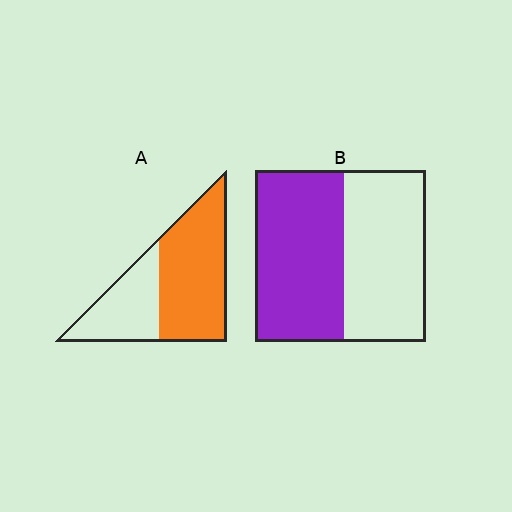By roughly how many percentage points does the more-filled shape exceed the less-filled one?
By roughly 10 percentage points (A over B).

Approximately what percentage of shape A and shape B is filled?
A is approximately 65% and B is approximately 50%.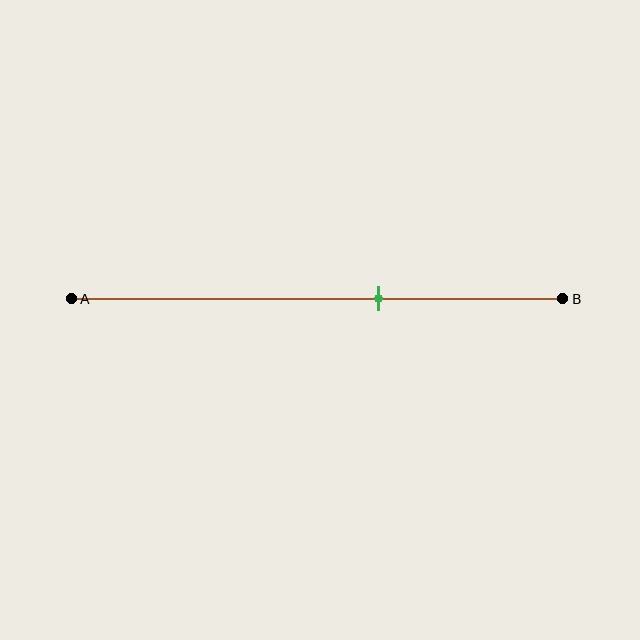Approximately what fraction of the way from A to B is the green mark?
The green mark is approximately 65% of the way from A to B.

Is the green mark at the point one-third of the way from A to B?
No, the mark is at about 65% from A, not at the 33% one-third point.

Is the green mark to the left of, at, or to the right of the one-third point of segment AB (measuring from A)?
The green mark is to the right of the one-third point of segment AB.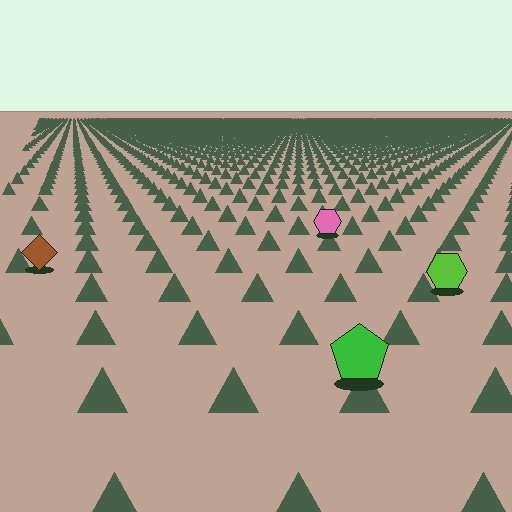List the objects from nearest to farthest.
From nearest to farthest: the green pentagon, the lime hexagon, the brown diamond, the pink hexagon.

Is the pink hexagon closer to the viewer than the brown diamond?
No. The brown diamond is closer — you can tell from the texture gradient: the ground texture is coarser near it.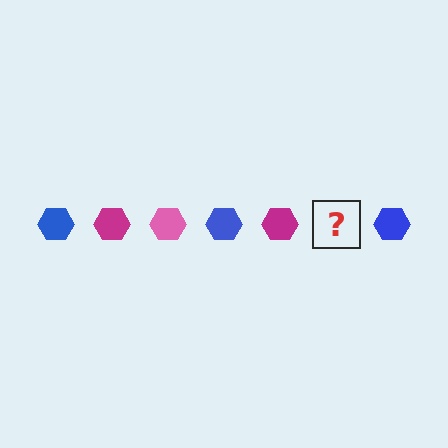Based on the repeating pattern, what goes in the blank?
The blank should be a pink hexagon.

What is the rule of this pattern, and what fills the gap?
The rule is that the pattern cycles through blue, magenta, pink hexagons. The gap should be filled with a pink hexagon.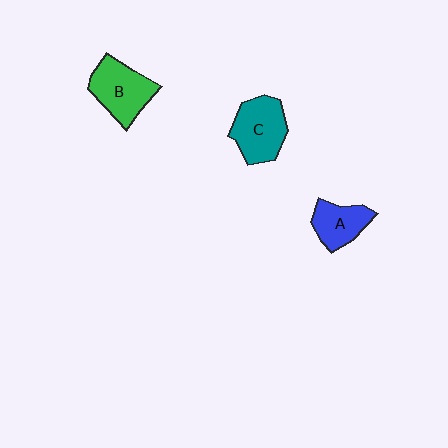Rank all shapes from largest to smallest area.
From largest to smallest: C (teal), B (green), A (blue).